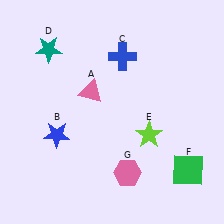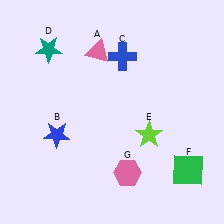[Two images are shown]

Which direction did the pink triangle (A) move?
The pink triangle (A) moved up.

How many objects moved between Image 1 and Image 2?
1 object moved between the two images.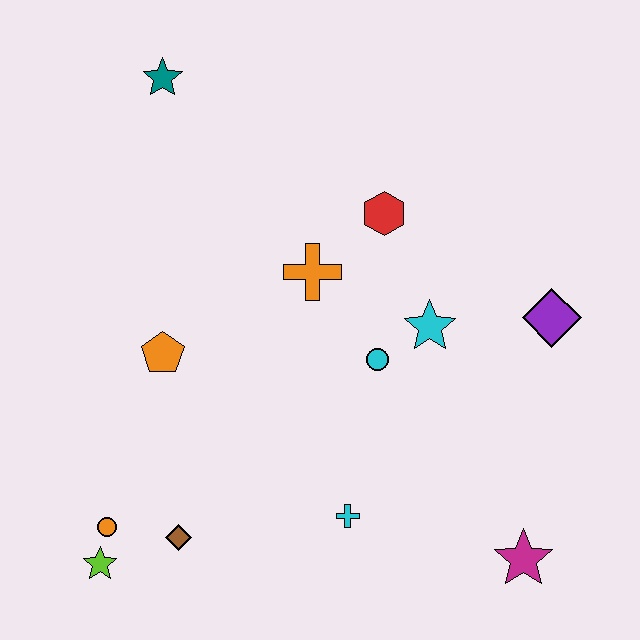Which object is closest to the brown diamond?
The orange circle is closest to the brown diamond.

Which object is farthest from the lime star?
The purple diamond is farthest from the lime star.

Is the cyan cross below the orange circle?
No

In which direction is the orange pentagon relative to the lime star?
The orange pentagon is above the lime star.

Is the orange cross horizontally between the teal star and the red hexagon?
Yes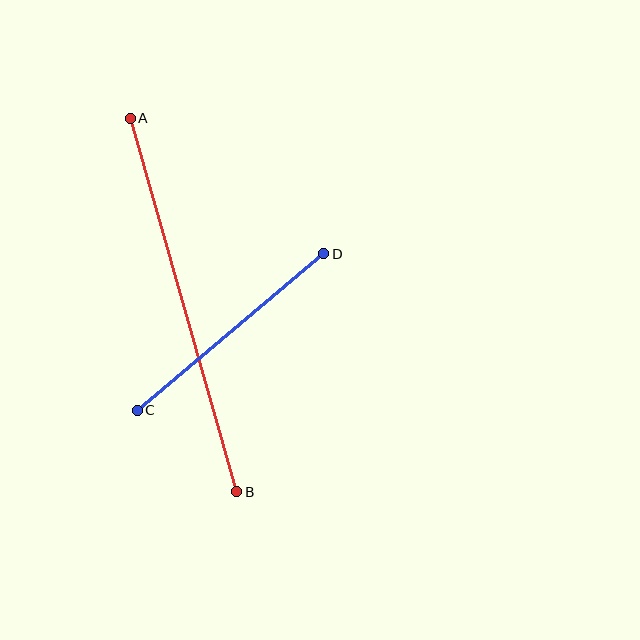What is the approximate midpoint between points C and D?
The midpoint is at approximately (231, 332) pixels.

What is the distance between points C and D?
The distance is approximately 244 pixels.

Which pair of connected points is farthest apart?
Points A and B are farthest apart.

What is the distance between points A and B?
The distance is approximately 389 pixels.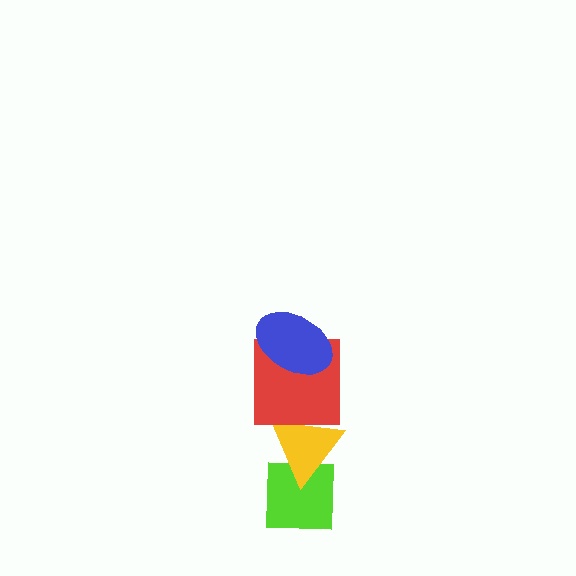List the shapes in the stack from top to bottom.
From top to bottom: the blue ellipse, the red square, the yellow triangle, the lime square.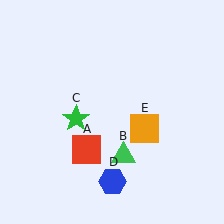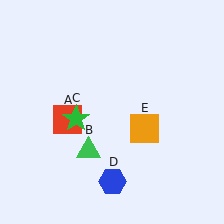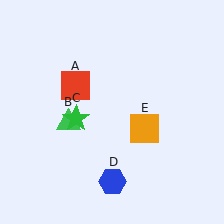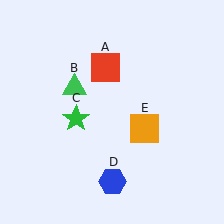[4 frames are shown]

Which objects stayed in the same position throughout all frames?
Green star (object C) and blue hexagon (object D) and orange square (object E) remained stationary.